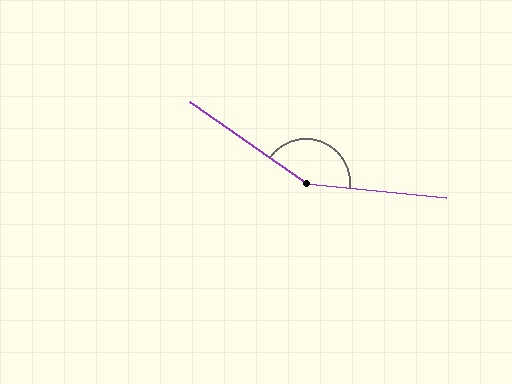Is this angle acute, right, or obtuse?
It is obtuse.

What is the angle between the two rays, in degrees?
Approximately 151 degrees.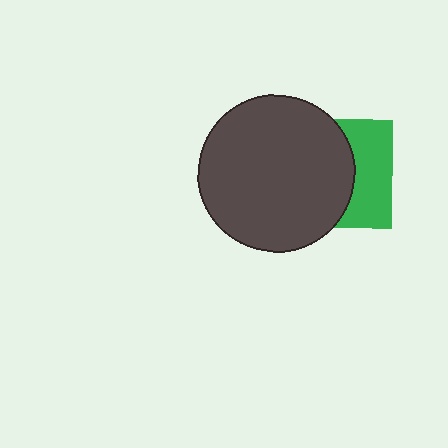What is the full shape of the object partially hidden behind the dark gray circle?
The partially hidden object is a green square.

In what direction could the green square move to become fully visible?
The green square could move right. That would shift it out from behind the dark gray circle entirely.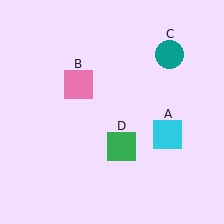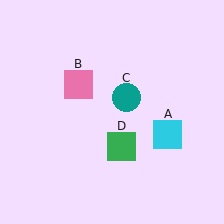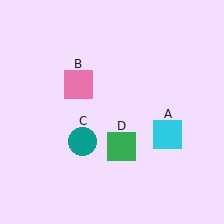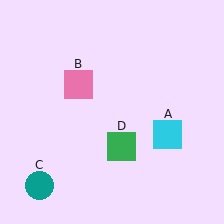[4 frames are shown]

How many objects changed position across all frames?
1 object changed position: teal circle (object C).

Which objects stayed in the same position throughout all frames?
Cyan square (object A) and pink square (object B) and green square (object D) remained stationary.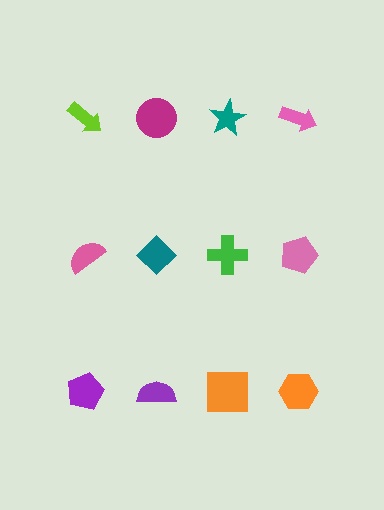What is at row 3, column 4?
An orange hexagon.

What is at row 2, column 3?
A green cross.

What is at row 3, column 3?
An orange square.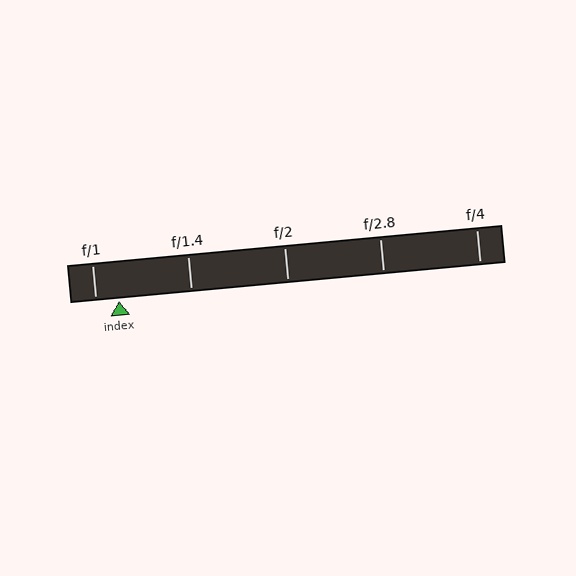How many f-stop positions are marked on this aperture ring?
There are 5 f-stop positions marked.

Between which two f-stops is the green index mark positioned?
The index mark is between f/1 and f/1.4.